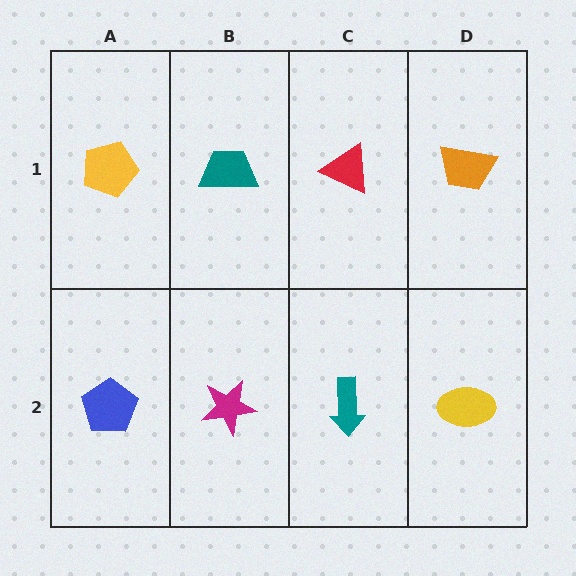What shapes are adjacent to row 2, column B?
A teal trapezoid (row 1, column B), a blue pentagon (row 2, column A), a teal arrow (row 2, column C).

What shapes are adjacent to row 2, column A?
A yellow pentagon (row 1, column A), a magenta star (row 2, column B).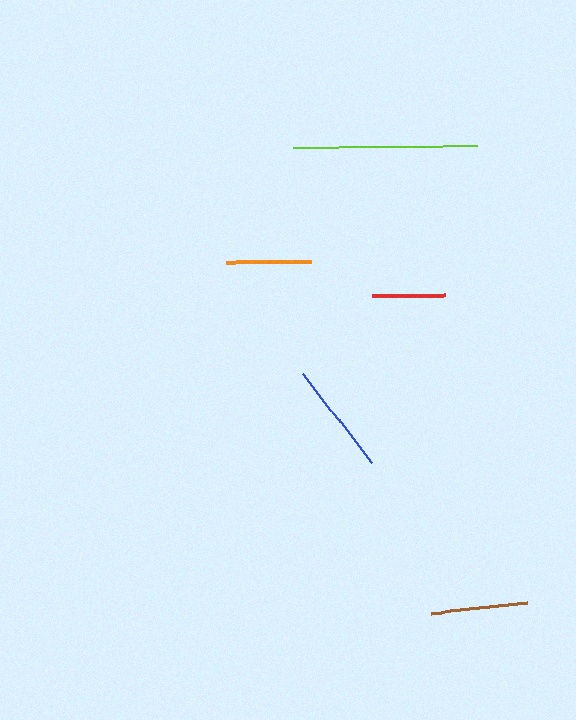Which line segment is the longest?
The lime line is the longest at approximately 184 pixels.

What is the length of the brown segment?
The brown segment is approximately 97 pixels long.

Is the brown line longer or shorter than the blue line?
The blue line is longer than the brown line.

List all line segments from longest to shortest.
From longest to shortest: lime, blue, brown, orange, red.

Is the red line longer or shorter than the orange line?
The orange line is longer than the red line.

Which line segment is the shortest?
The red line is the shortest at approximately 73 pixels.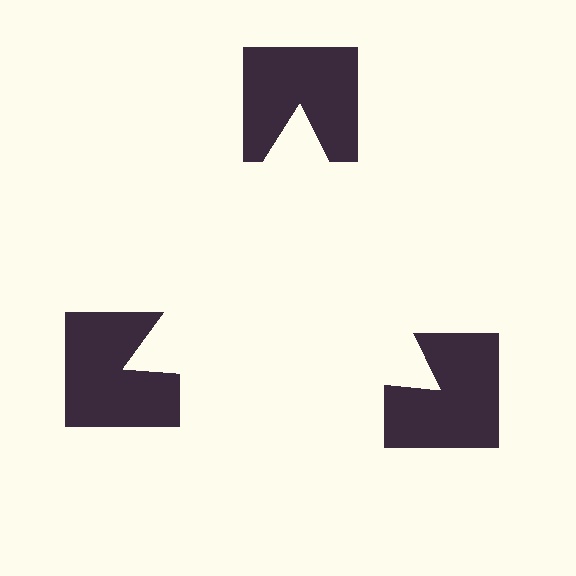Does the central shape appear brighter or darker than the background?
It typically appears slightly brighter than the background, even though no actual brightness change is drawn.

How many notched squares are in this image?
There are 3 — one at each vertex of the illusory triangle.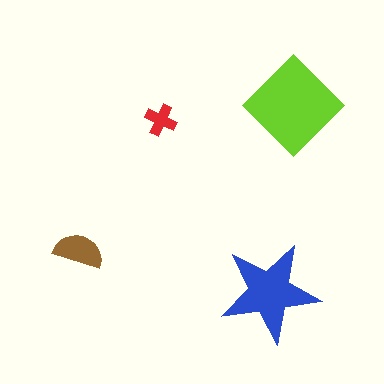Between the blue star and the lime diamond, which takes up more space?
The lime diamond.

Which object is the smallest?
The red cross.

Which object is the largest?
The lime diamond.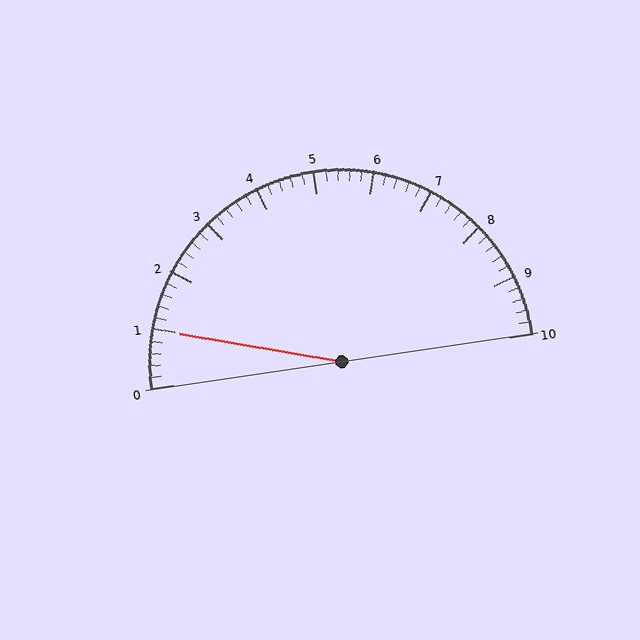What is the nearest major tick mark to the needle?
The nearest major tick mark is 1.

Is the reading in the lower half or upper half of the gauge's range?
The reading is in the lower half of the range (0 to 10).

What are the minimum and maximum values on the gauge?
The gauge ranges from 0 to 10.